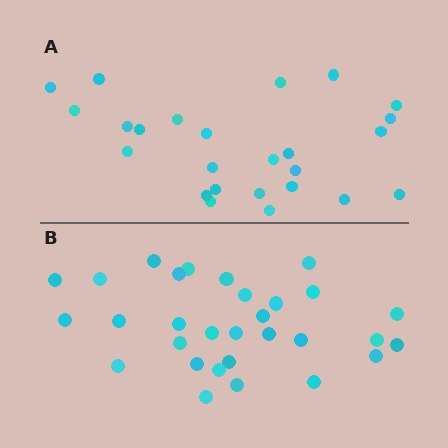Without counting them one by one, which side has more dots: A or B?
Region B (the bottom region) has more dots.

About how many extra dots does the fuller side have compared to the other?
Region B has about 5 more dots than region A.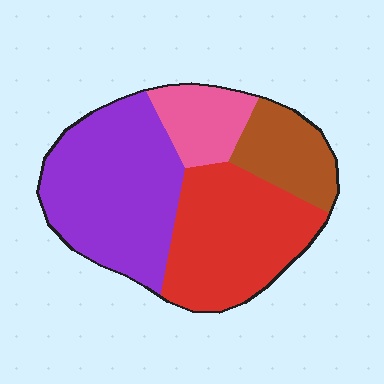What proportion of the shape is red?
Red covers around 35% of the shape.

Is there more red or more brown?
Red.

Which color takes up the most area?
Purple, at roughly 40%.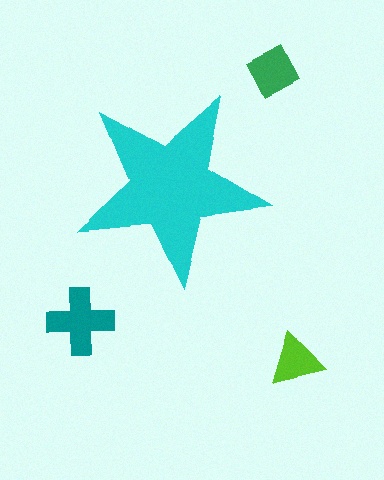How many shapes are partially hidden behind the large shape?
0 shapes are partially hidden.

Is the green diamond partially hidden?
No, the green diamond is fully visible.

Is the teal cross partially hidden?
No, the teal cross is fully visible.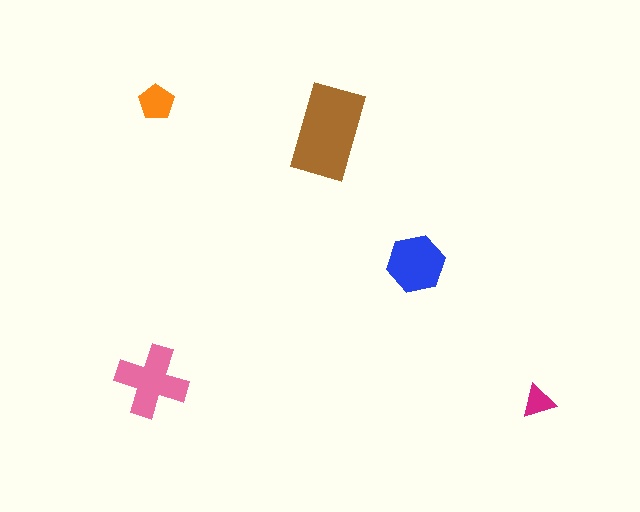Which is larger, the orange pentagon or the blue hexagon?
The blue hexagon.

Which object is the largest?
The brown rectangle.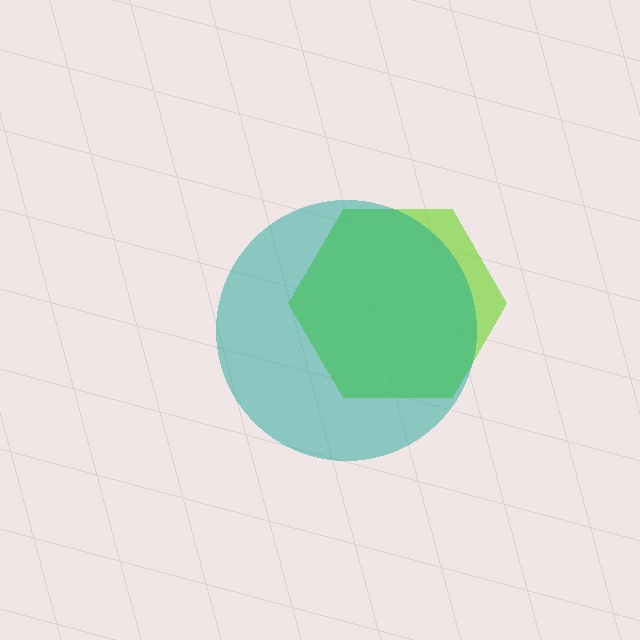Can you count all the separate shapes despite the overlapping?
Yes, there are 2 separate shapes.